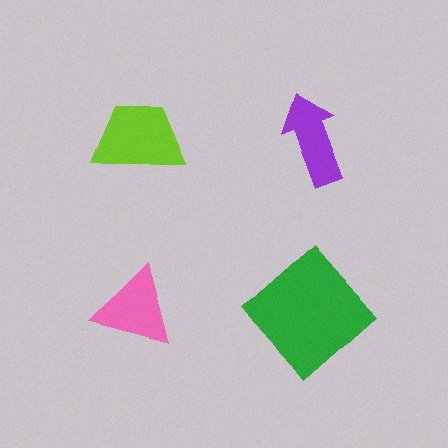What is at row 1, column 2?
A purple arrow.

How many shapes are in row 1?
2 shapes.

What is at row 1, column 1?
A lime trapezoid.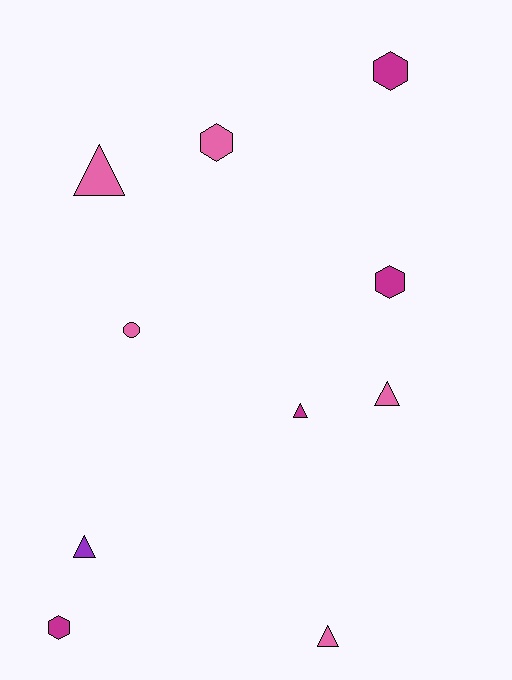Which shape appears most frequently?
Triangle, with 5 objects.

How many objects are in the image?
There are 10 objects.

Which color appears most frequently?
Pink, with 5 objects.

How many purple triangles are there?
There is 1 purple triangle.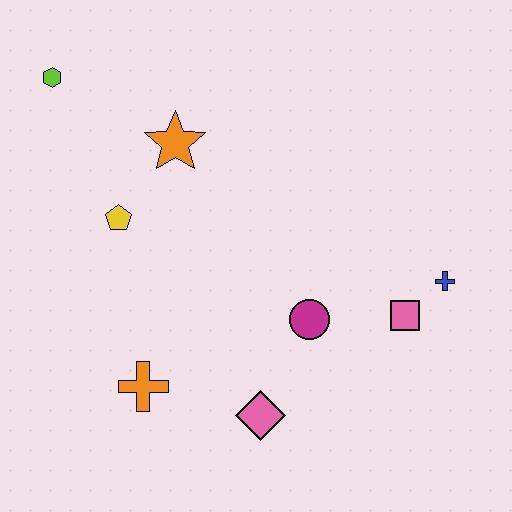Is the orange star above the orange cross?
Yes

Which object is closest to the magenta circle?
The pink square is closest to the magenta circle.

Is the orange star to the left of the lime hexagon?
No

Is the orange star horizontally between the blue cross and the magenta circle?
No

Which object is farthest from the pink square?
The lime hexagon is farthest from the pink square.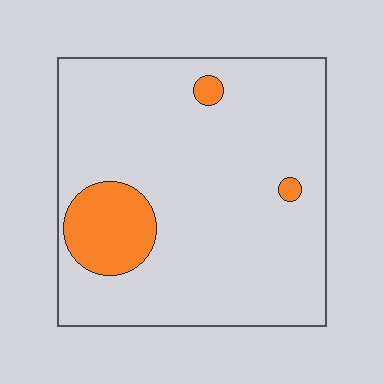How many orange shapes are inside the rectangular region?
3.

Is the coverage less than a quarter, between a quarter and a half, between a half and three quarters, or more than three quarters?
Less than a quarter.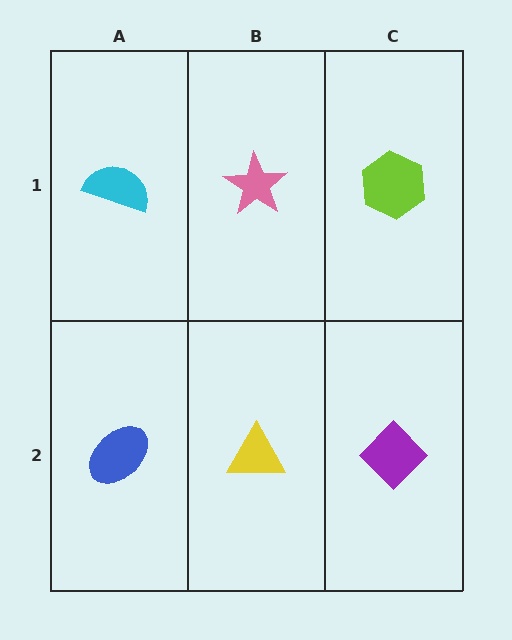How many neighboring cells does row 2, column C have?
2.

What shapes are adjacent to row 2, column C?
A lime hexagon (row 1, column C), a yellow triangle (row 2, column B).